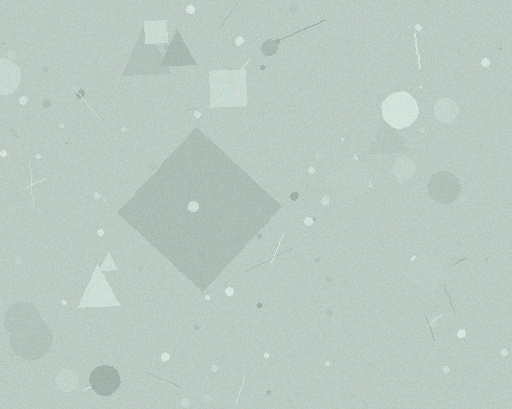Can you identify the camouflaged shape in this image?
The camouflaged shape is a diamond.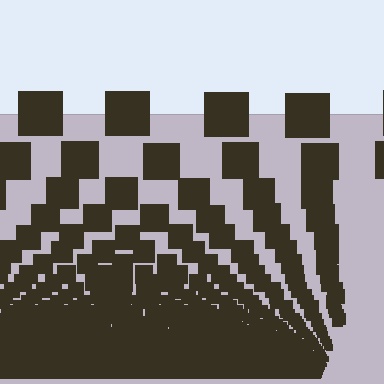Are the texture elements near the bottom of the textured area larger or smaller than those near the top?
Smaller. The gradient is inverted — elements near the bottom are smaller and denser.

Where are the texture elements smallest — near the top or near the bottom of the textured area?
Near the bottom.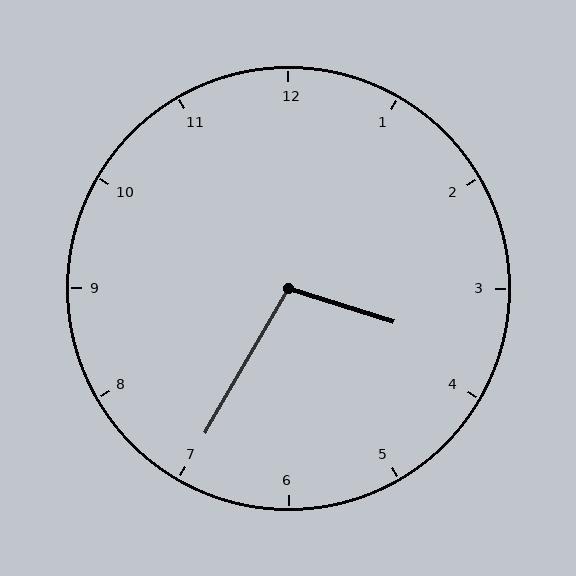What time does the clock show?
3:35.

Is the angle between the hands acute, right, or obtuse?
It is obtuse.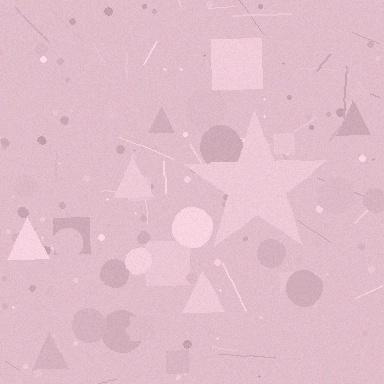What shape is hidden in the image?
A star is hidden in the image.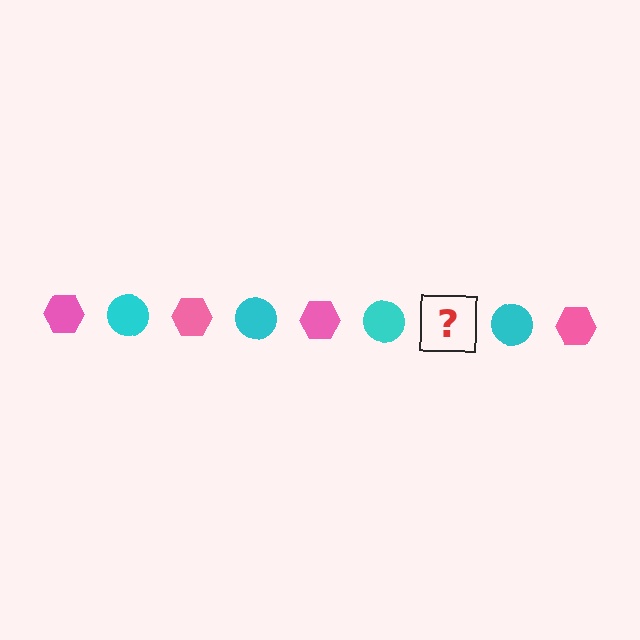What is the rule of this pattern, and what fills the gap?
The rule is that the pattern alternates between pink hexagon and cyan circle. The gap should be filled with a pink hexagon.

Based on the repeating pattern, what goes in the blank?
The blank should be a pink hexagon.